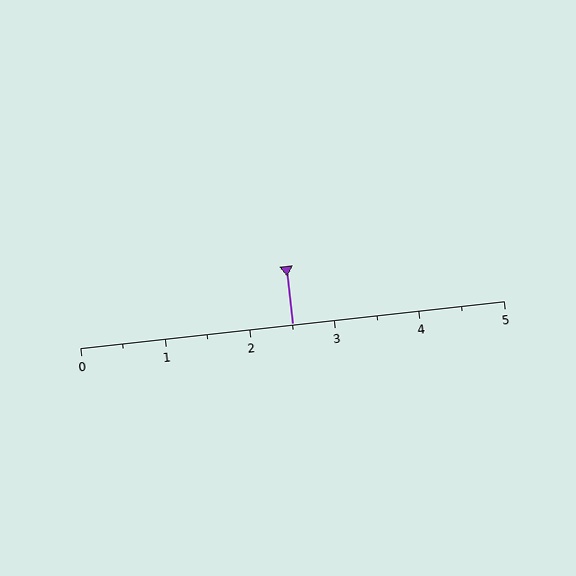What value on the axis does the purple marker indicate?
The marker indicates approximately 2.5.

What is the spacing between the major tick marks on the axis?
The major ticks are spaced 1 apart.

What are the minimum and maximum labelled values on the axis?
The axis runs from 0 to 5.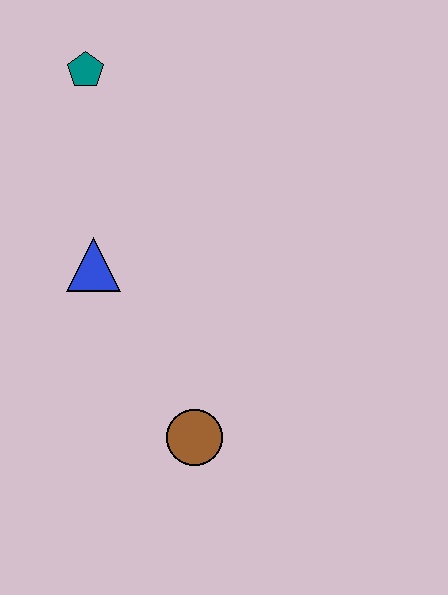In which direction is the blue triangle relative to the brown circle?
The blue triangle is above the brown circle.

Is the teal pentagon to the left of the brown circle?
Yes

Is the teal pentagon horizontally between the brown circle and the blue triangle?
No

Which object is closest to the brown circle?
The blue triangle is closest to the brown circle.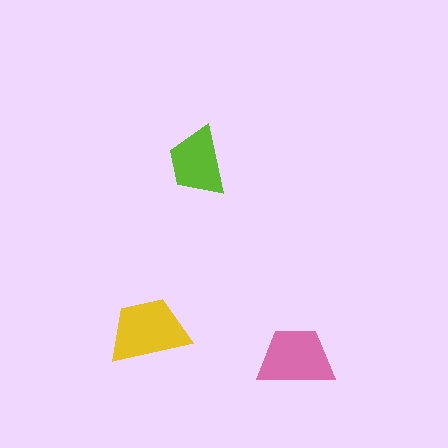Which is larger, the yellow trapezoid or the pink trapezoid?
The yellow one.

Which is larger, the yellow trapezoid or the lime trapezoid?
The yellow one.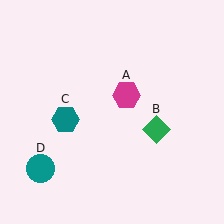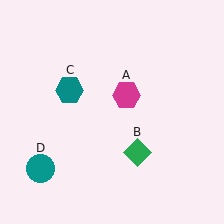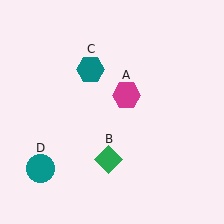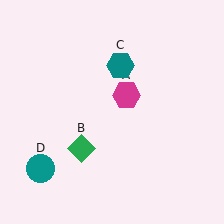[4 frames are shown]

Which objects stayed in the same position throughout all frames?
Magenta hexagon (object A) and teal circle (object D) remained stationary.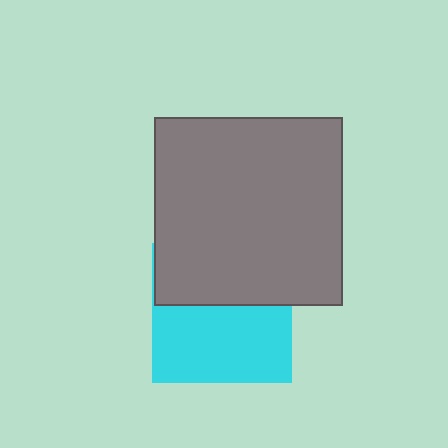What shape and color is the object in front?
The object in front is a gray square.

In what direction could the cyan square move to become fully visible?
The cyan square could move down. That would shift it out from behind the gray square entirely.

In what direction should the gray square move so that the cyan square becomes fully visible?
The gray square should move up. That is the shortest direction to clear the overlap and leave the cyan square fully visible.